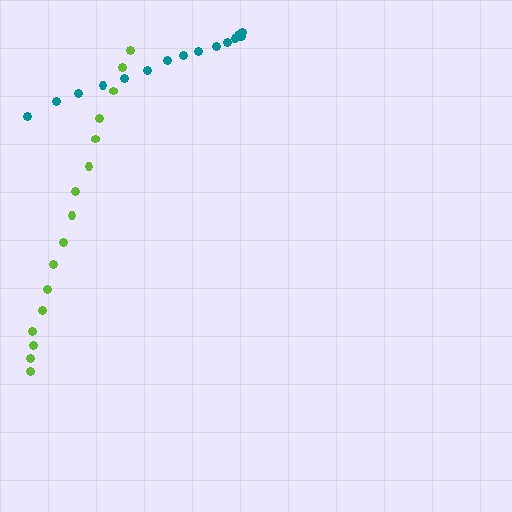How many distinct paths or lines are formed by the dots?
There are 2 distinct paths.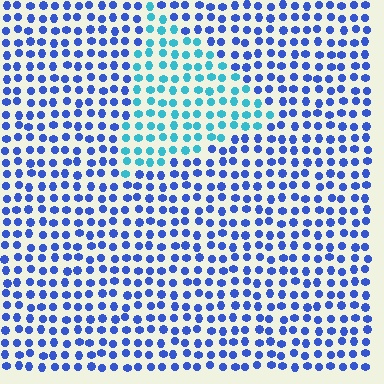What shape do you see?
I see a triangle.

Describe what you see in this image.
The image is filled with small blue elements in a uniform arrangement. A triangle-shaped region is visible where the elements are tinted to a slightly different hue, forming a subtle color boundary.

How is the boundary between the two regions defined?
The boundary is defined purely by a slight shift in hue (about 41 degrees). Spacing, size, and orientation are identical on both sides.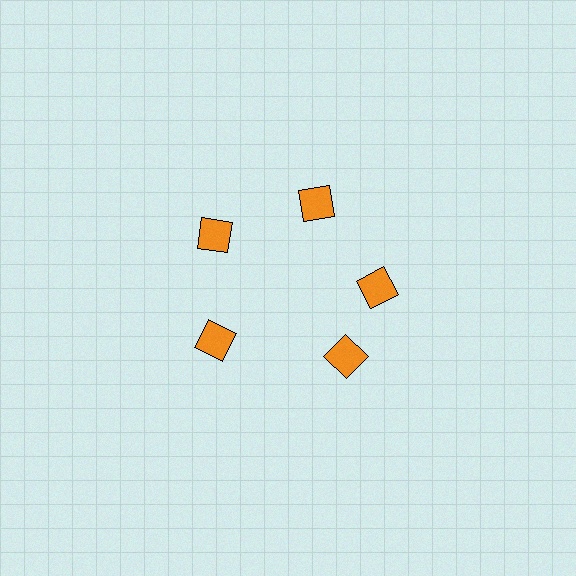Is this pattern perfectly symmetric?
No. The 5 orange squares are arranged in a ring, but one element near the 5 o'clock position is rotated out of alignment along the ring, breaking the 5-fold rotational symmetry.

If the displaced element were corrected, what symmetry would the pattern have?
It would have 5-fold rotational symmetry — the pattern would map onto itself every 72 degrees.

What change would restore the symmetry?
The symmetry would be restored by rotating it back into even spacing with its neighbors so that all 5 squares sit at equal angles and equal distance from the center.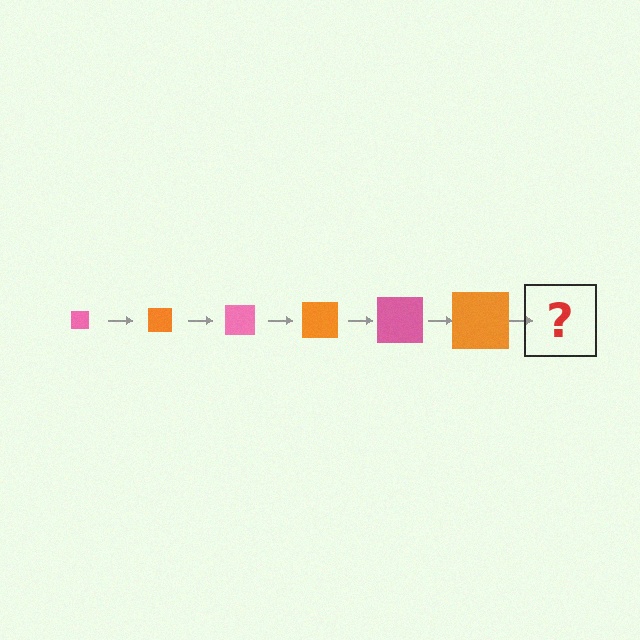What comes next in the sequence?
The next element should be a pink square, larger than the previous one.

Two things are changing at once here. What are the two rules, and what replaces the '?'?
The two rules are that the square grows larger each step and the color cycles through pink and orange. The '?' should be a pink square, larger than the previous one.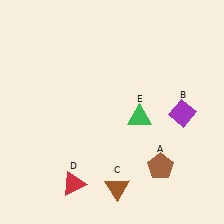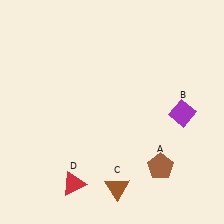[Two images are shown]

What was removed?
The green triangle (E) was removed in Image 2.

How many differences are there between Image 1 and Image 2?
There is 1 difference between the two images.